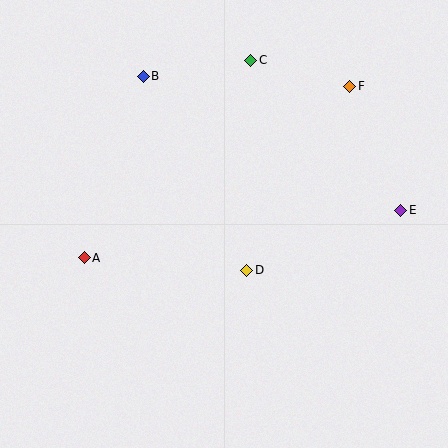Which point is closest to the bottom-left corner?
Point A is closest to the bottom-left corner.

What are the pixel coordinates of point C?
Point C is at (251, 60).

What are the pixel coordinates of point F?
Point F is at (350, 86).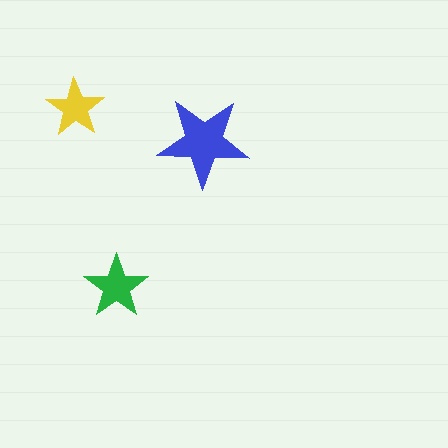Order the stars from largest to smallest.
the blue one, the green one, the yellow one.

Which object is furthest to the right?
The blue star is rightmost.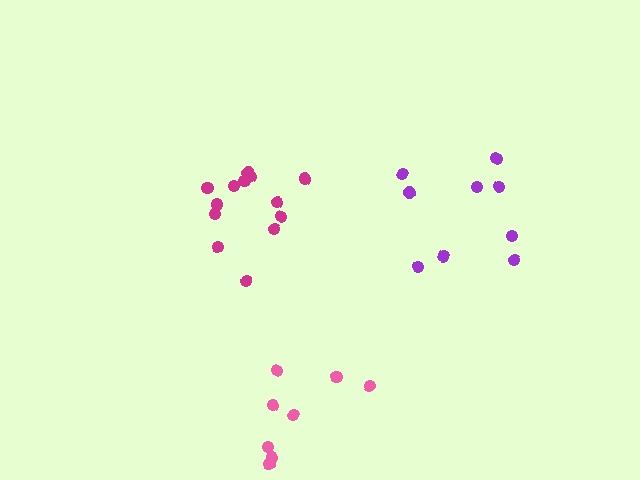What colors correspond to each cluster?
The clusters are colored: purple, pink, magenta.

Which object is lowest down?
The pink cluster is bottommost.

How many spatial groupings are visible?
There are 3 spatial groupings.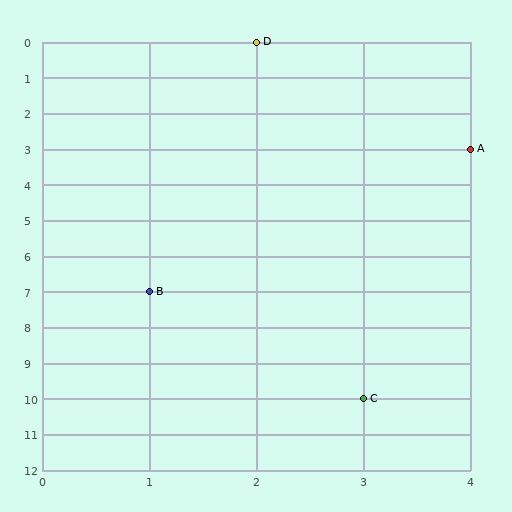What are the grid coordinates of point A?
Point A is at grid coordinates (4, 3).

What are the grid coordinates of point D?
Point D is at grid coordinates (2, 0).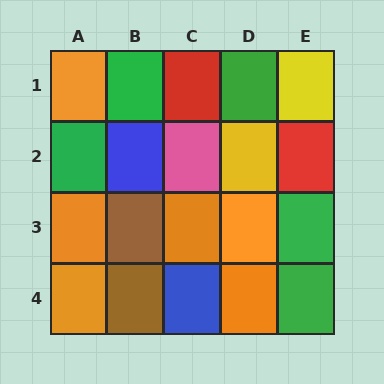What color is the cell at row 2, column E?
Red.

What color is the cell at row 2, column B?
Blue.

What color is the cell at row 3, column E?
Green.